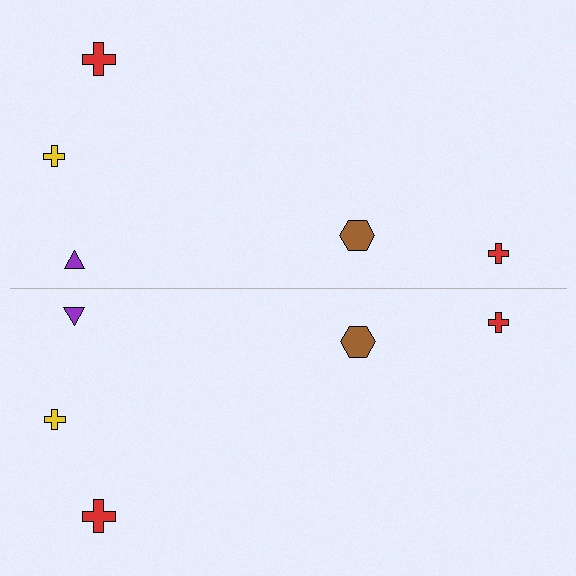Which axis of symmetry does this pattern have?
The pattern has a horizontal axis of symmetry running through the center of the image.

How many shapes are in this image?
There are 10 shapes in this image.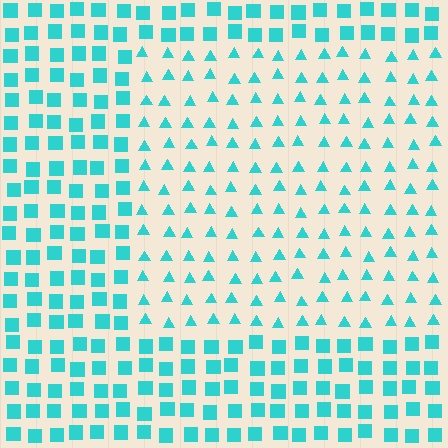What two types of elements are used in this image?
The image uses triangles inside the rectangle region and squares outside it.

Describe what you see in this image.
The image is filled with small cyan elements arranged in a uniform grid. A rectangle-shaped region contains triangles, while the surrounding area contains squares. The boundary is defined purely by the change in element shape.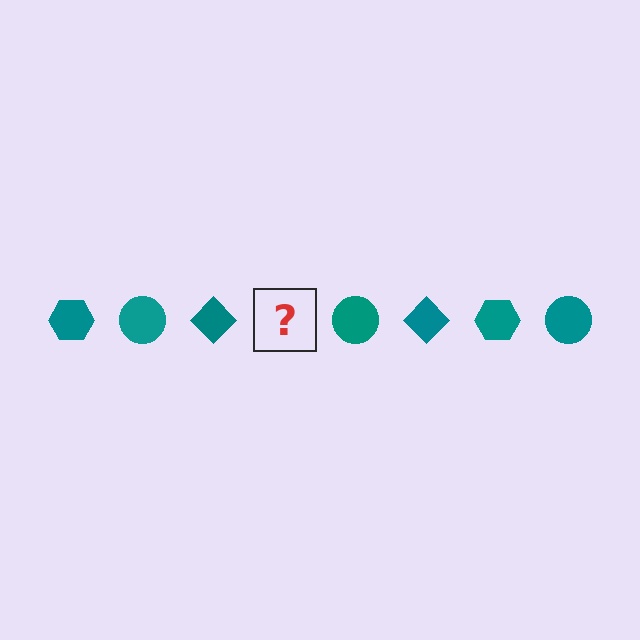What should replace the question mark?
The question mark should be replaced with a teal hexagon.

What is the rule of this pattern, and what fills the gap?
The rule is that the pattern cycles through hexagon, circle, diamond shapes in teal. The gap should be filled with a teal hexagon.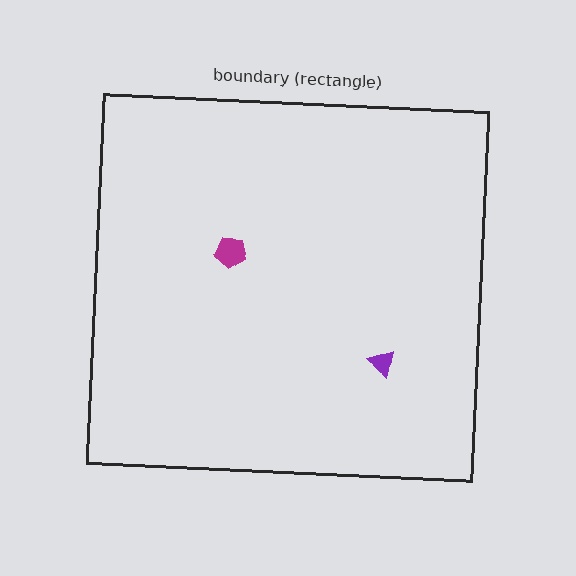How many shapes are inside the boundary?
2 inside, 0 outside.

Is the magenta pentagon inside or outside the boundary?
Inside.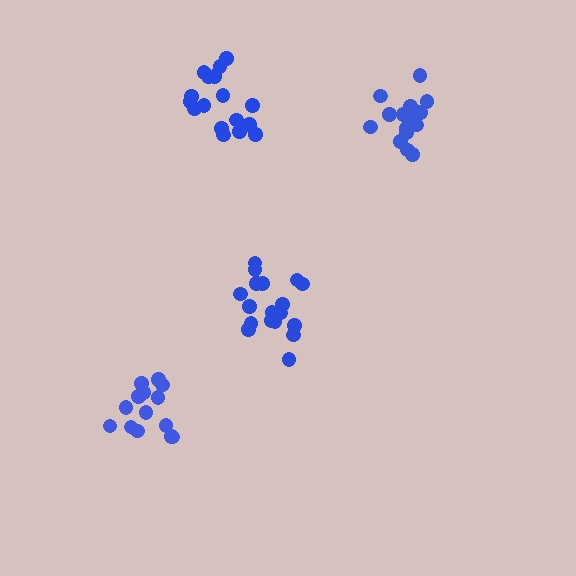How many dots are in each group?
Group 1: 14 dots, Group 2: 17 dots, Group 3: 18 dots, Group 4: 16 dots (65 total).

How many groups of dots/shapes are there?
There are 4 groups.